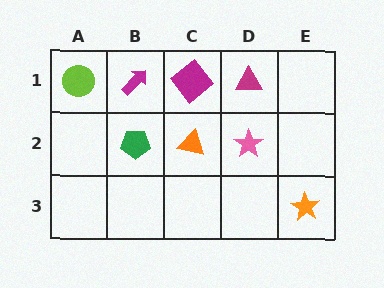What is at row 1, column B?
A magenta arrow.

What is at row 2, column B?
A green pentagon.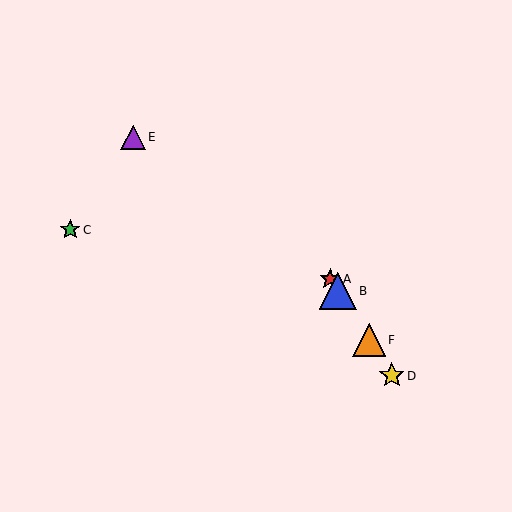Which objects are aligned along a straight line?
Objects A, B, D, F are aligned along a straight line.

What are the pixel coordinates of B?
Object B is at (338, 291).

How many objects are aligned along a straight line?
4 objects (A, B, D, F) are aligned along a straight line.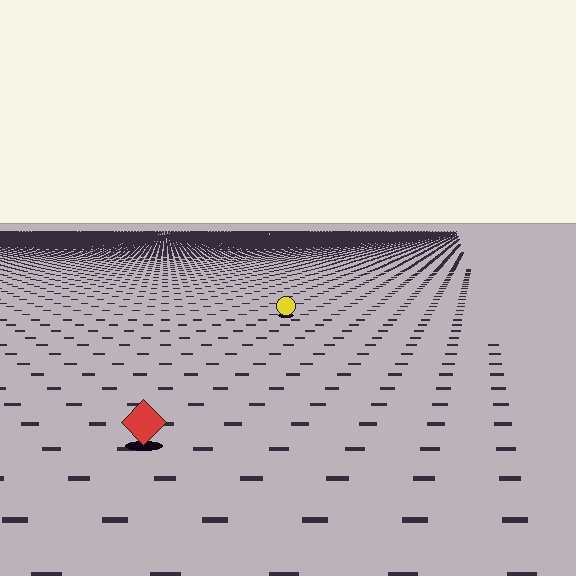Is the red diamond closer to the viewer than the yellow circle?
Yes. The red diamond is closer — you can tell from the texture gradient: the ground texture is coarser near it.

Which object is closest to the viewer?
The red diamond is closest. The texture marks near it are larger and more spread out.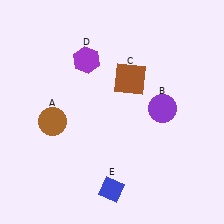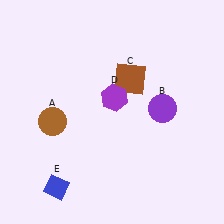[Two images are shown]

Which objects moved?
The objects that moved are: the purple hexagon (D), the blue diamond (E).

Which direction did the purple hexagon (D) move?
The purple hexagon (D) moved down.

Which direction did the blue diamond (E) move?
The blue diamond (E) moved left.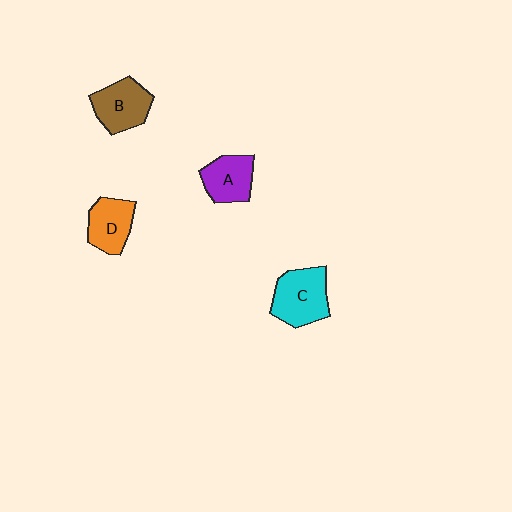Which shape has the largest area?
Shape C (cyan).